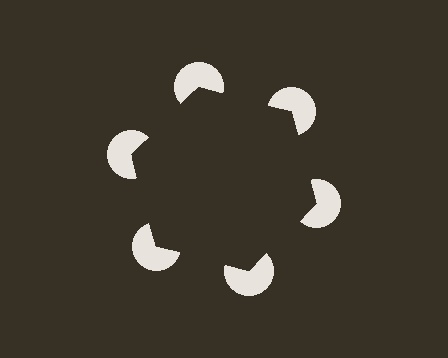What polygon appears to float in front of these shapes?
An illusory hexagon — its edges are inferred from the aligned wedge cuts in the pac-man discs, not physically drawn.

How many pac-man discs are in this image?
There are 6 — one at each vertex of the illusory hexagon.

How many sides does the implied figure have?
6 sides.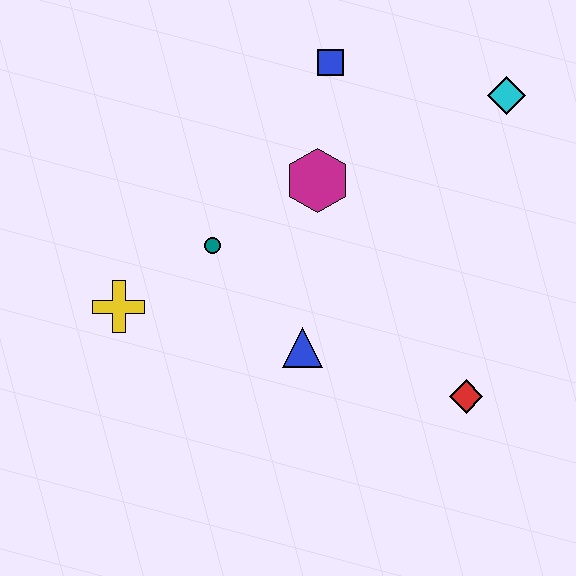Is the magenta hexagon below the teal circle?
No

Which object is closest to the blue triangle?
The teal circle is closest to the blue triangle.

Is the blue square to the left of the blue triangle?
No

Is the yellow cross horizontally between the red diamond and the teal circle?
No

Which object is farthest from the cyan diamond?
The yellow cross is farthest from the cyan diamond.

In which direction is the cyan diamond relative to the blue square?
The cyan diamond is to the right of the blue square.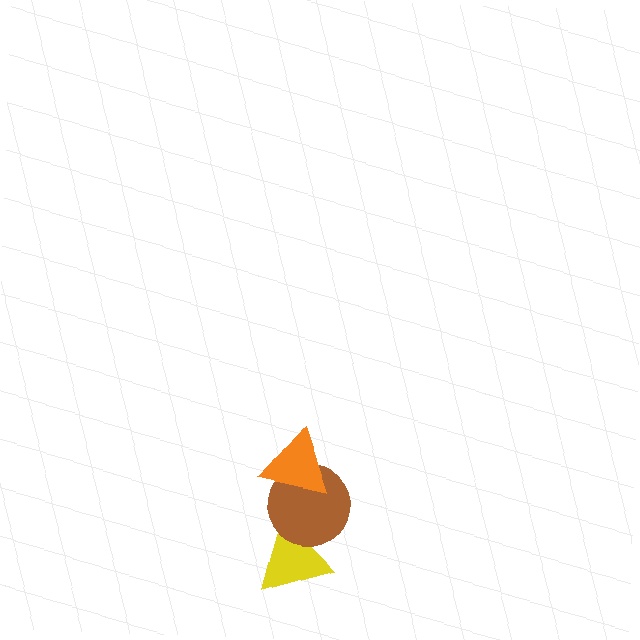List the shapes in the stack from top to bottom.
From top to bottom: the orange triangle, the brown circle, the yellow triangle.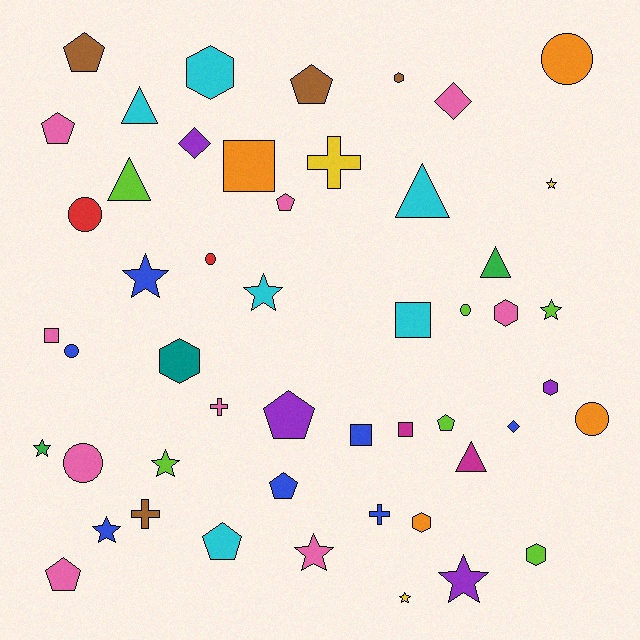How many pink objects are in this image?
There are 9 pink objects.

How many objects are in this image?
There are 50 objects.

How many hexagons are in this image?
There are 7 hexagons.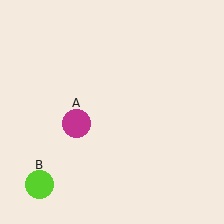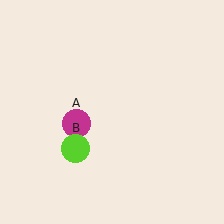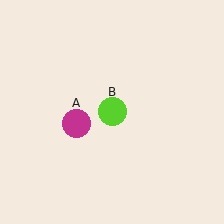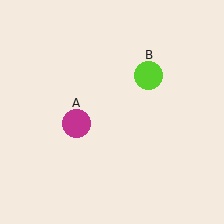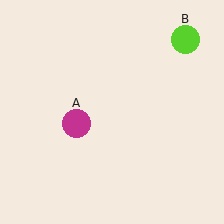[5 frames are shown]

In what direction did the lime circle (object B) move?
The lime circle (object B) moved up and to the right.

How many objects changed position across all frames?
1 object changed position: lime circle (object B).